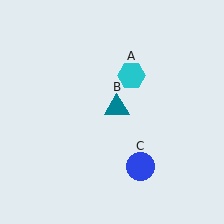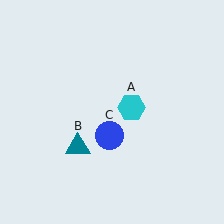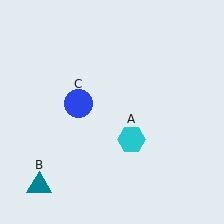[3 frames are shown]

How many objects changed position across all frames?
3 objects changed position: cyan hexagon (object A), teal triangle (object B), blue circle (object C).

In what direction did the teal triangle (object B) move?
The teal triangle (object B) moved down and to the left.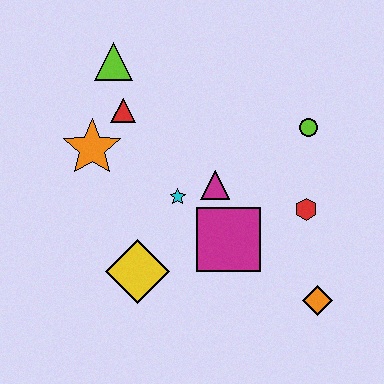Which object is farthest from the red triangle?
The orange diamond is farthest from the red triangle.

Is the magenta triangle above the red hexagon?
Yes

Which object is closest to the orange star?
The red triangle is closest to the orange star.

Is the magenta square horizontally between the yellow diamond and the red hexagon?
Yes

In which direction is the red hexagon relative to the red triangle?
The red hexagon is to the right of the red triangle.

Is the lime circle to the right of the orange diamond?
No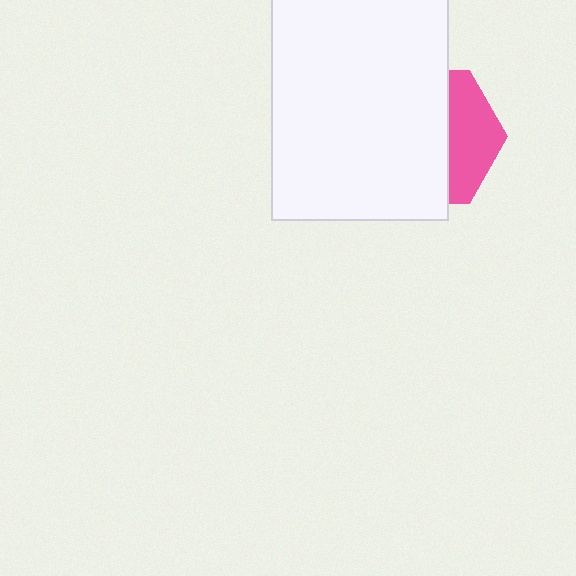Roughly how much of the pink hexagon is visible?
A small part of it is visible (roughly 34%).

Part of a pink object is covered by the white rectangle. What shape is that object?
It is a hexagon.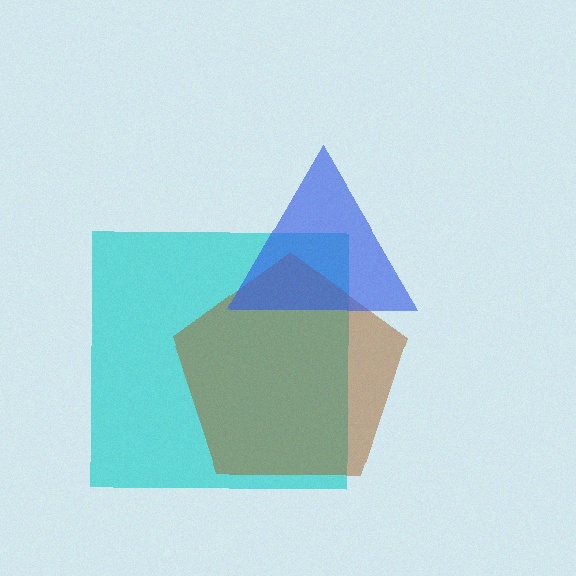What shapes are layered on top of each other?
The layered shapes are: a cyan square, a brown pentagon, a blue triangle.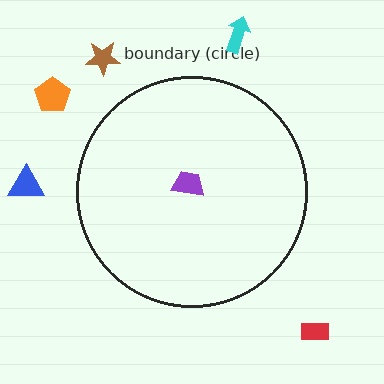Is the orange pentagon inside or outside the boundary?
Outside.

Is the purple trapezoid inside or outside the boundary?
Inside.